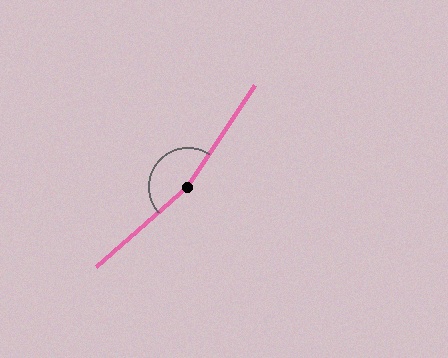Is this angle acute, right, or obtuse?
It is obtuse.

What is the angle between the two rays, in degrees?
Approximately 165 degrees.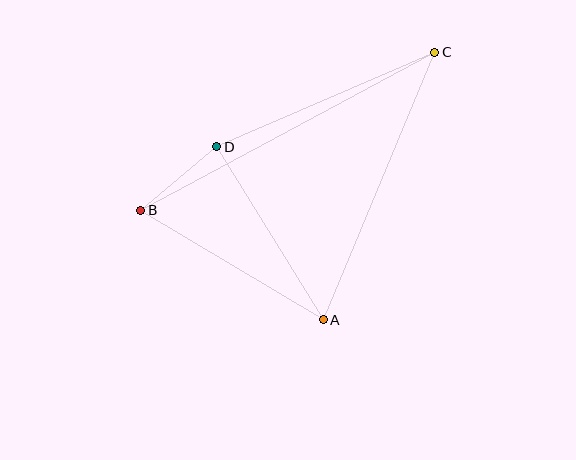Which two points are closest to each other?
Points B and D are closest to each other.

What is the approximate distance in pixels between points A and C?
The distance between A and C is approximately 290 pixels.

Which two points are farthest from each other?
Points B and C are farthest from each other.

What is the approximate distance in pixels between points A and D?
The distance between A and D is approximately 203 pixels.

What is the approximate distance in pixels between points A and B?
The distance between A and B is approximately 213 pixels.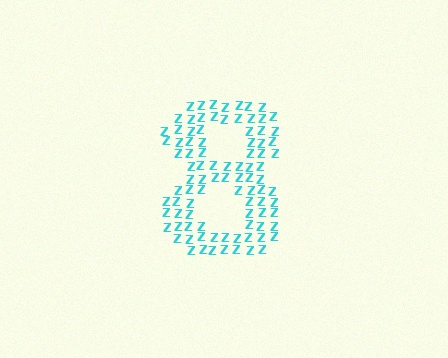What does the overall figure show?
The overall figure shows the digit 8.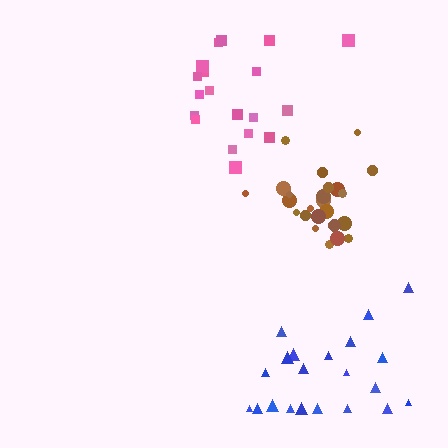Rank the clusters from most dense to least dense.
brown, pink, blue.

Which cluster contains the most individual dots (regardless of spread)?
Brown (24).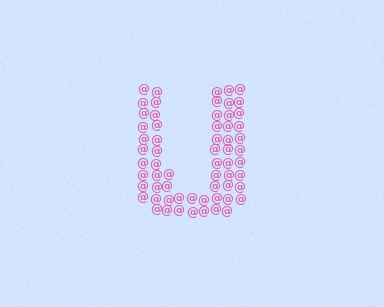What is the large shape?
The large shape is the letter U.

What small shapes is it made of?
It is made of small at signs.